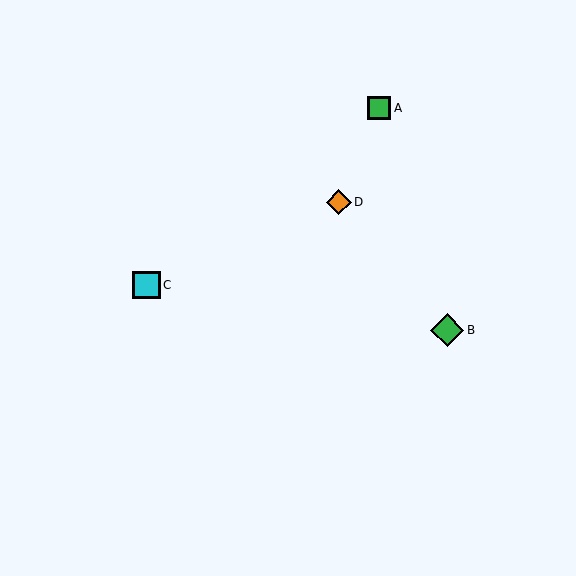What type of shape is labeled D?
Shape D is an orange diamond.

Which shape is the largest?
The green diamond (labeled B) is the largest.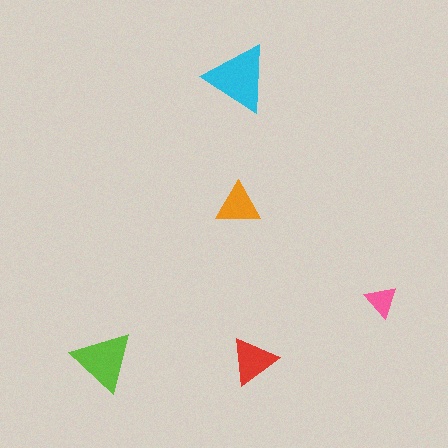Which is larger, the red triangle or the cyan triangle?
The cyan one.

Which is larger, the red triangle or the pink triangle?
The red one.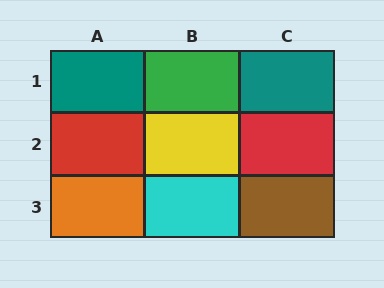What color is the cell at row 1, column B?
Green.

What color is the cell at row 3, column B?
Cyan.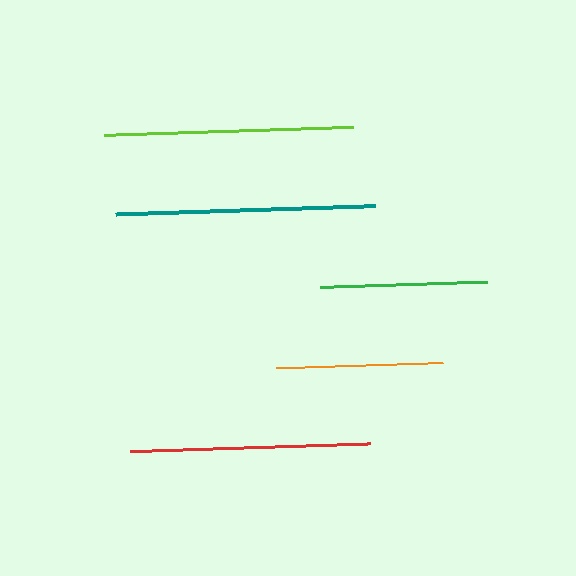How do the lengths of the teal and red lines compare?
The teal and red lines are approximately the same length.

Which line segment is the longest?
The teal line is the longest at approximately 260 pixels.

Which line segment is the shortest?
The green line is the shortest at approximately 167 pixels.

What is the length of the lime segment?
The lime segment is approximately 249 pixels long.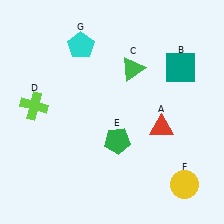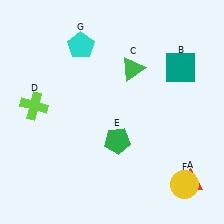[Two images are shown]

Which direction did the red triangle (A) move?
The red triangle (A) moved down.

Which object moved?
The red triangle (A) moved down.